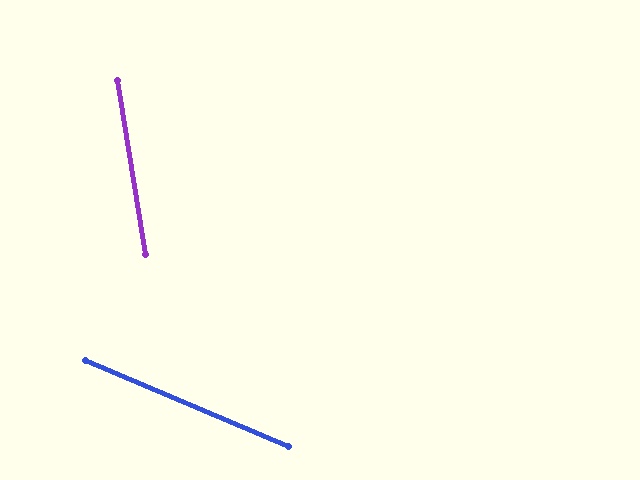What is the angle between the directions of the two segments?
Approximately 58 degrees.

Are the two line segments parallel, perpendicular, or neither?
Neither parallel nor perpendicular — they differ by about 58°.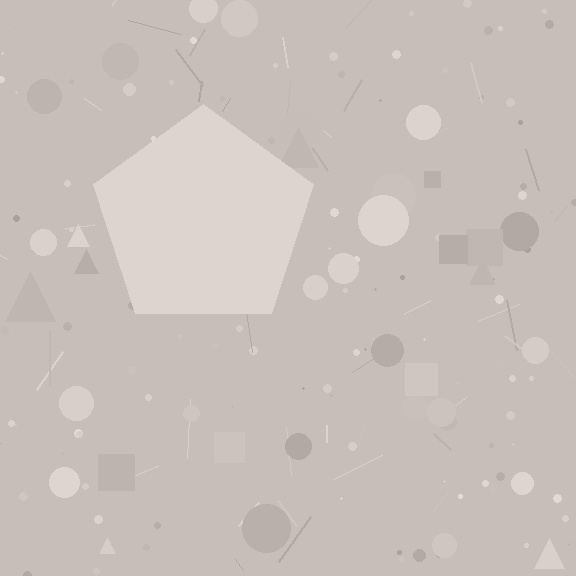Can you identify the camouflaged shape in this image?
The camouflaged shape is a pentagon.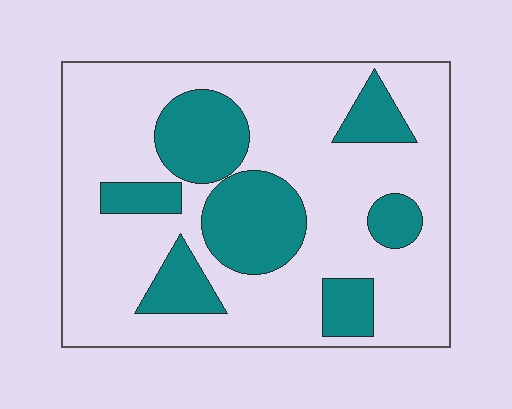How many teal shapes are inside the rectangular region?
7.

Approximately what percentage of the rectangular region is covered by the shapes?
Approximately 30%.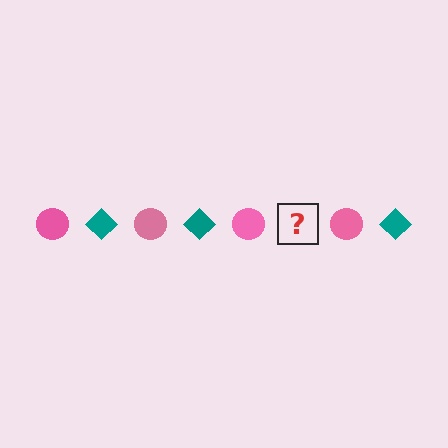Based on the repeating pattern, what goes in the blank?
The blank should be a teal diamond.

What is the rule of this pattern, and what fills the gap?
The rule is that the pattern alternates between pink circle and teal diamond. The gap should be filled with a teal diamond.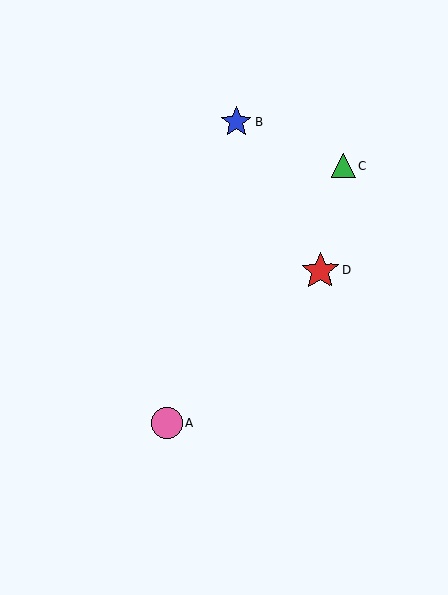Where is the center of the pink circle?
The center of the pink circle is at (167, 423).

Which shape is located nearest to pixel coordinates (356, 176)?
The green triangle (labeled C) at (344, 166) is nearest to that location.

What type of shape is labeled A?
Shape A is a pink circle.